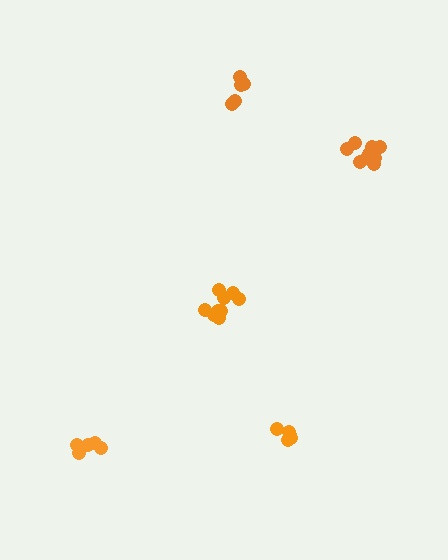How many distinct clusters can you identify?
There are 5 distinct clusters.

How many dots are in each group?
Group 1: 9 dots, Group 2: 5 dots, Group 3: 10 dots, Group 4: 5 dots, Group 5: 5 dots (34 total).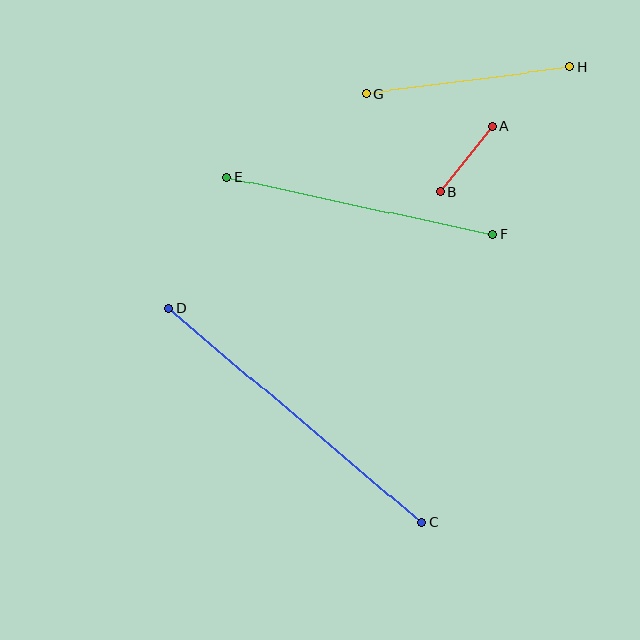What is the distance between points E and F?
The distance is approximately 273 pixels.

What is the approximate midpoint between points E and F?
The midpoint is at approximately (360, 205) pixels.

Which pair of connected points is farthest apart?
Points C and D are farthest apart.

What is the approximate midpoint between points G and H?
The midpoint is at approximately (468, 80) pixels.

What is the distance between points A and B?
The distance is approximately 84 pixels.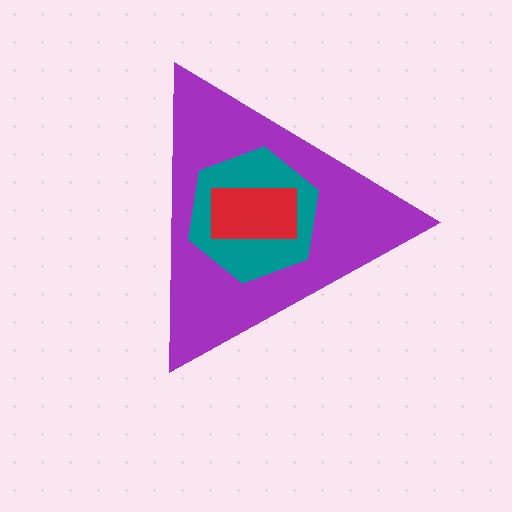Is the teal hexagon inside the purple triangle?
Yes.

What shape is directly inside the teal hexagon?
The red rectangle.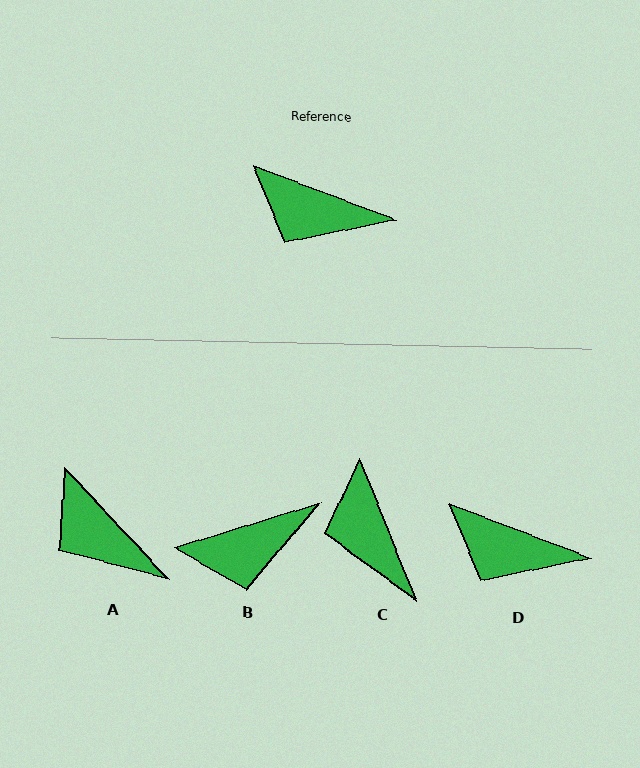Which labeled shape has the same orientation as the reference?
D.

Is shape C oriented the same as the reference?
No, it is off by about 48 degrees.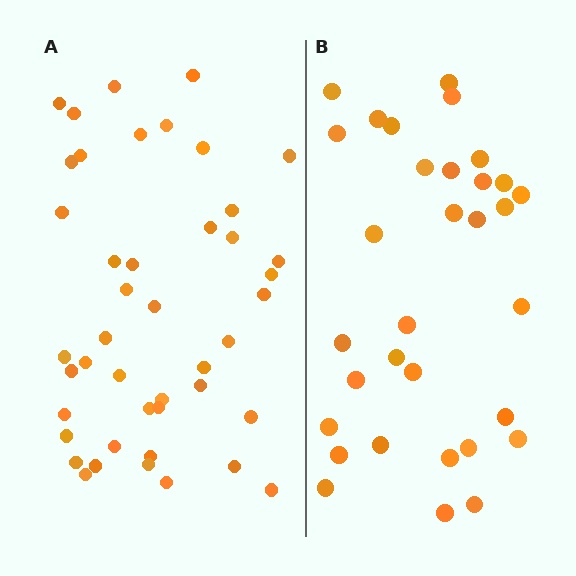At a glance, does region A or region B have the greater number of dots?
Region A (the left region) has more dots.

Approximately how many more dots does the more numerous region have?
Region A has roughly 12 or so more dots than region B.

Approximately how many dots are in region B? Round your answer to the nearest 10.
About 30 dots. (The exact count is 32, which rounds to 30.)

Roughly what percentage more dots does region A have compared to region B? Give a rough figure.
About 40% more.